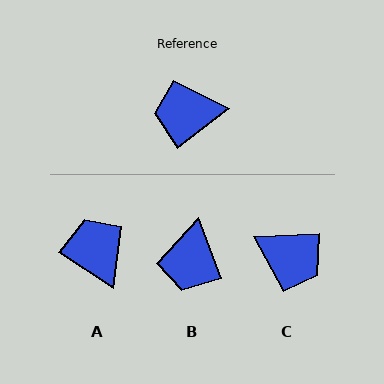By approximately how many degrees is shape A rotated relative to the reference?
Approximately 71 degrees clockwise.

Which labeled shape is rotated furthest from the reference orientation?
C, about 145 degrees away.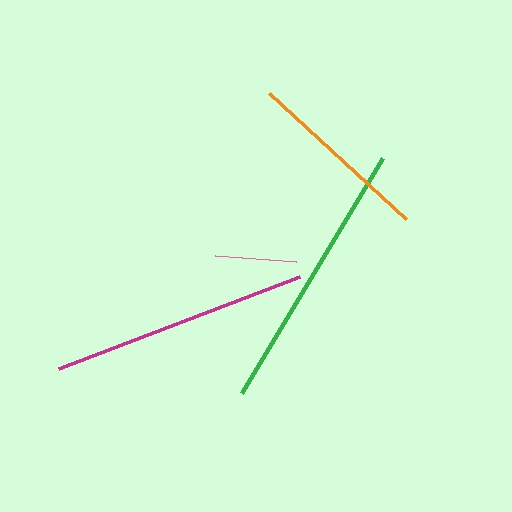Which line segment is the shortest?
The pink line is the shortest at approximately 81 pixels.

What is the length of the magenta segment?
The magenta segment is approximately 258 pixels long.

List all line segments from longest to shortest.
From longest to shortest: green, magenta, orange, pink.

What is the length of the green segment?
The green segment is approximately 275 pixels long.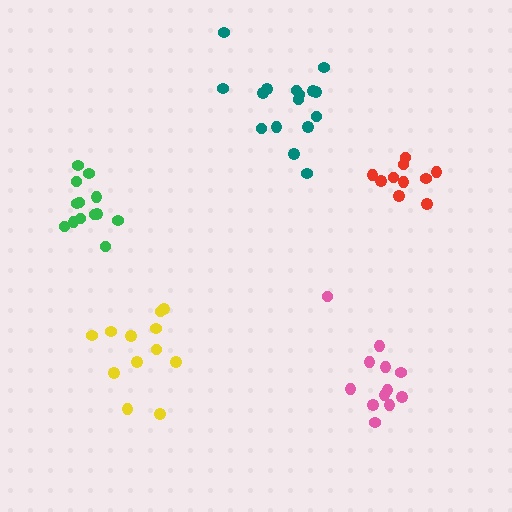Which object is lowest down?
The pink cluster is bottommost.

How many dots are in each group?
Group 1: 10 dots, Group 2: 16 dots, Group 3: 12 dots, Group 4: 12 dots, Group 5: 13 dots (63 total).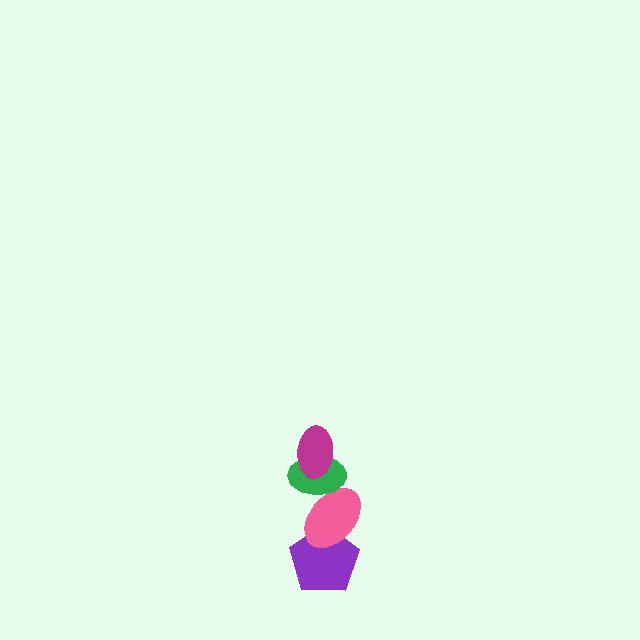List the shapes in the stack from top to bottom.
From top to bottom: the magenta ellipse, the green ellipse, the pink ellipse, the purple pentagon.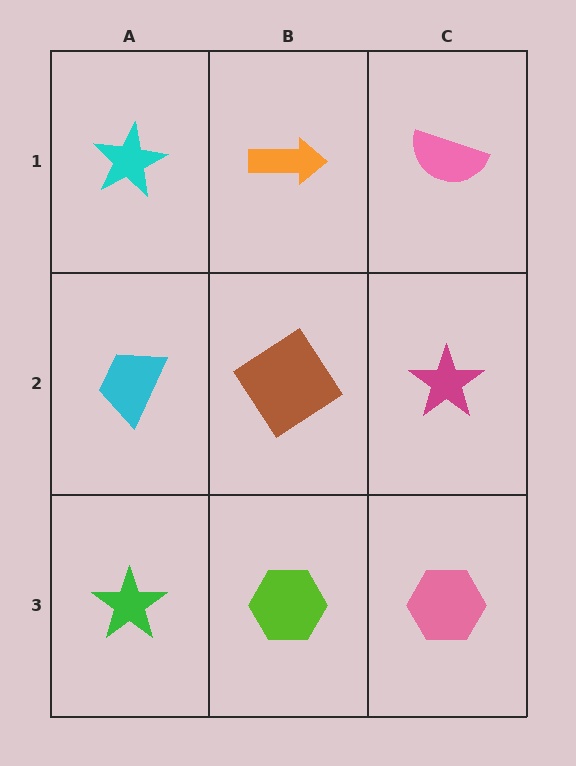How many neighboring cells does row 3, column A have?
2.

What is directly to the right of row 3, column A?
A lime hexagon.